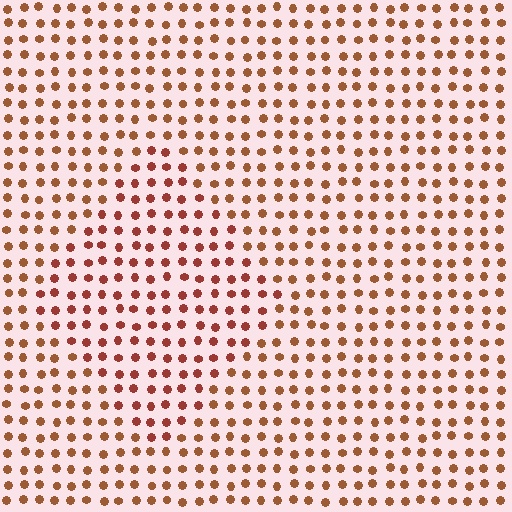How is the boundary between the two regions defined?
The boundary is defined purely by a slight shift in hue (about 21 degrees). Spacing, size, and orientation are identical on both sides.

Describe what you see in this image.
The image is filled with small brown elements in a uniform arrangement. A diamond-shaped region is visible where the elements are tinted to a slightly different hue, forming a subtle color boundary.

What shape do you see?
I see a diamond.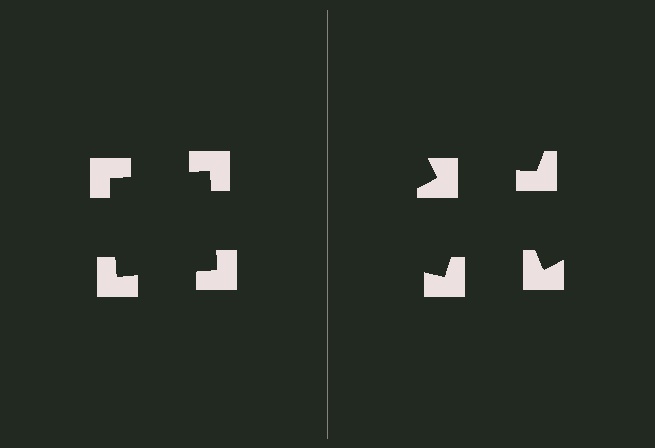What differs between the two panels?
The notched squares are positioned identically on both sides; only the wedge orientations differ. On the left they align to a square; on the right they are misaligned.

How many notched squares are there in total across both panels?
8 — 4 on each side.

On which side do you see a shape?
An illusory square appears on the left side. On the right side the wedge cuts are rotated, so no coherent shape forms.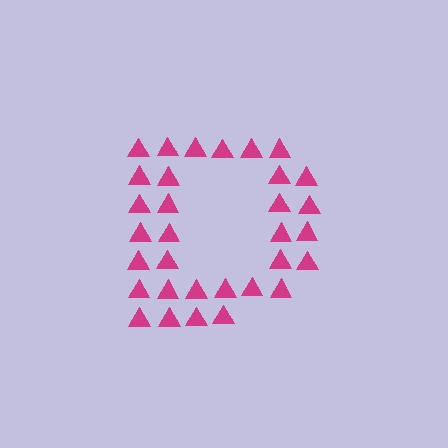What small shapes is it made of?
It is made of small triangles.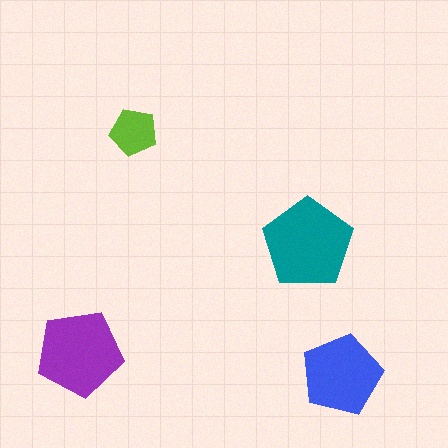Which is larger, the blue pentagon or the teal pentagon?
The teal one.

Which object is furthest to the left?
The purple pentagon is leftmost.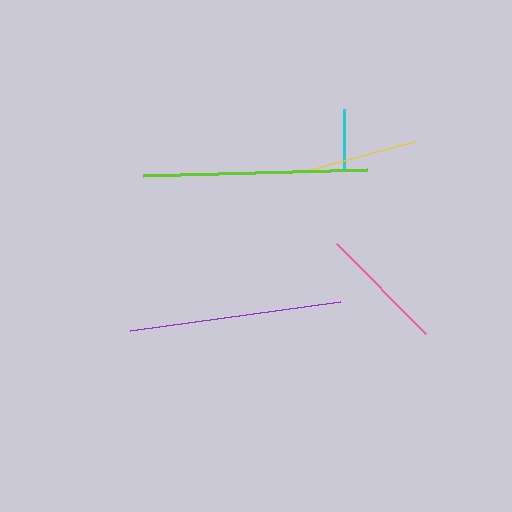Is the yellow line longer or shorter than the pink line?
The pink line is longer than the yellow line.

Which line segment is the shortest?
The cyan line is the shortest at approximately 62 pixels.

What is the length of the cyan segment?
The cyan segment is approximately 62 pixels long.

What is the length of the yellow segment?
The yellow segment is approximately 119 pixels long.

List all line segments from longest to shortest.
From longest to shortest: lime, purple, pink, yellow, cyan.